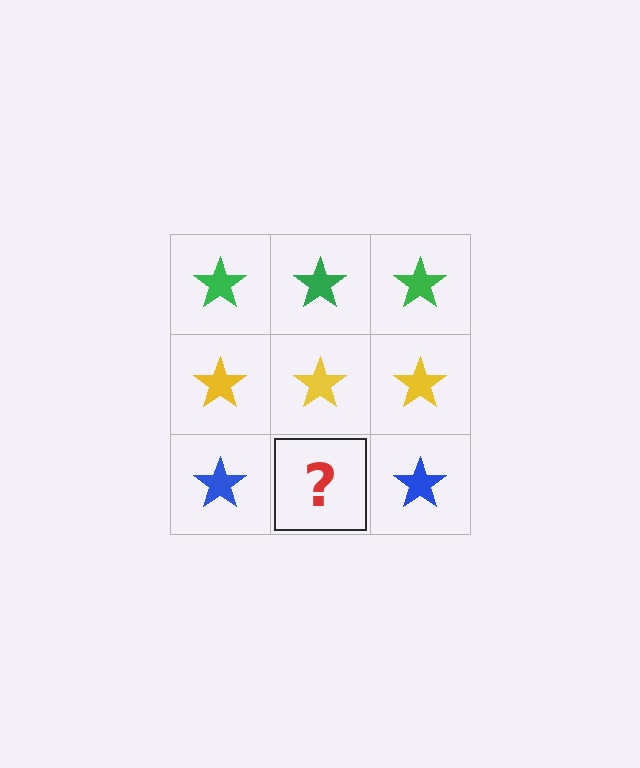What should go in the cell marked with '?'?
The missing cell should contain a blue star.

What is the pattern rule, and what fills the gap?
The rule is that each row has a consistent color. The gap should be filled with a blue star.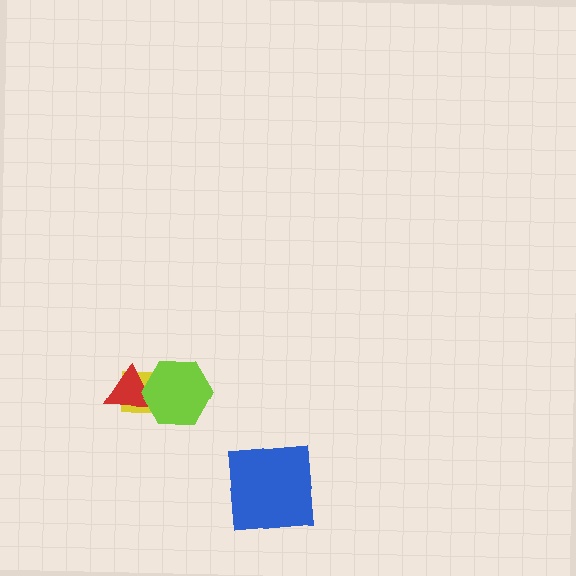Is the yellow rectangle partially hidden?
Yes, it is partially covered by another shape.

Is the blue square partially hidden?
No, no other shape covers it.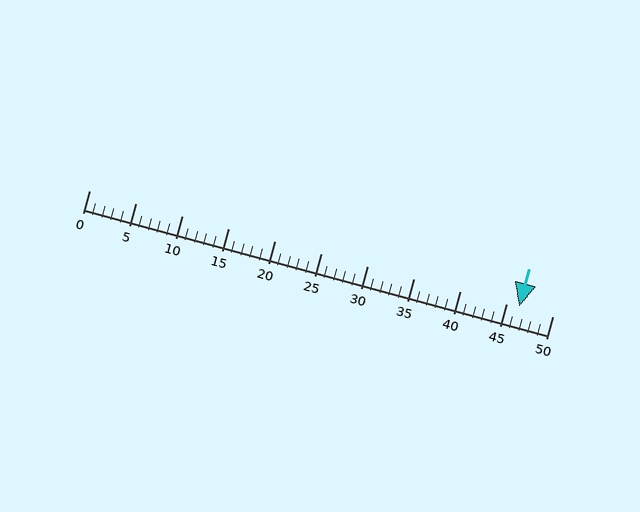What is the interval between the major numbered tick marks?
The major tick marks are spaced 5 units apart.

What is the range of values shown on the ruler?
The ruler shows values from 0 to 50.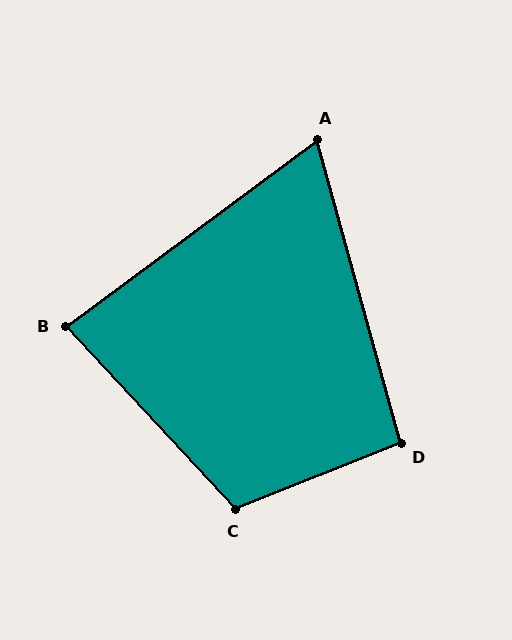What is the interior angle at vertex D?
Approximately 96 degrees (obtuse).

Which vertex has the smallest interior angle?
A, at approximately 69 degrees.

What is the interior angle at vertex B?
Approximately 84 degrees (acute).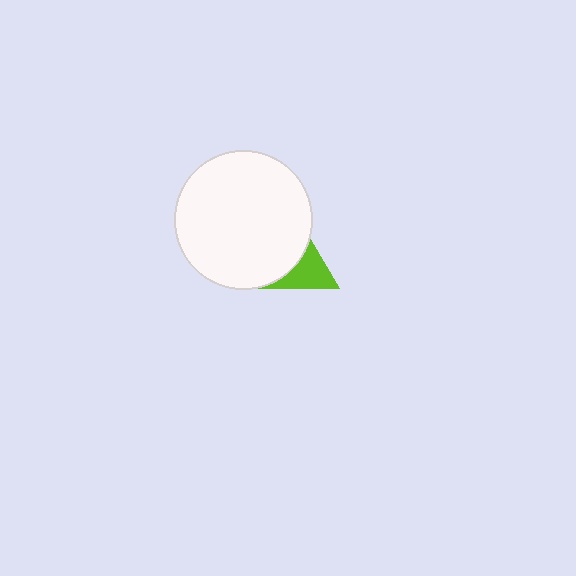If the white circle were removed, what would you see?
You would see the complete lime triangle.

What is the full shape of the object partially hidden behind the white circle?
The partially hidden object is a lime triangle.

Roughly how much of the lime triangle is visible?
A small part of it is visible (roughly 35%).